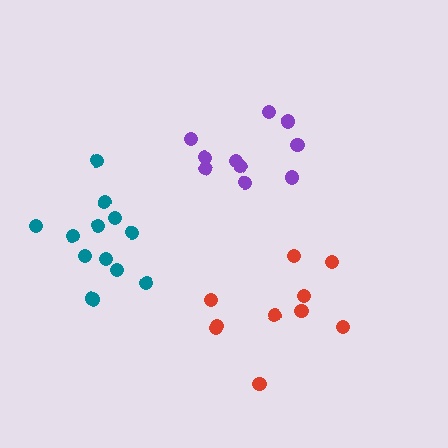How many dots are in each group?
Group 1: 10 dots, Group 2: 12 dots, Group 3: 10 dots (32 total).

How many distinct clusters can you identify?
There are 3 distinct clusters.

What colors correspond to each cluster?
The clusters are colored: red, teal, purple.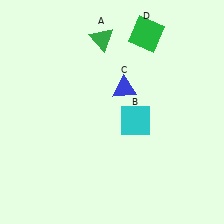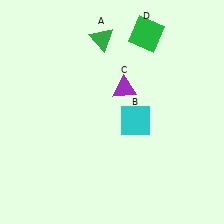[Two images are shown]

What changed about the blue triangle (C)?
In Image 1, C is blue. In Image 2, it changed to purple.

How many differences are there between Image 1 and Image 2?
There is 1 difference between the two images.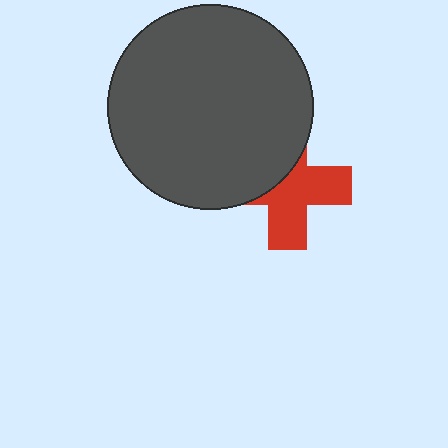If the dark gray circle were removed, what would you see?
You would see the complete red cross.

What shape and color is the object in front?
The object in front is a dark gray circle.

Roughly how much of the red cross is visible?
About half of it is visible (roughly 57%).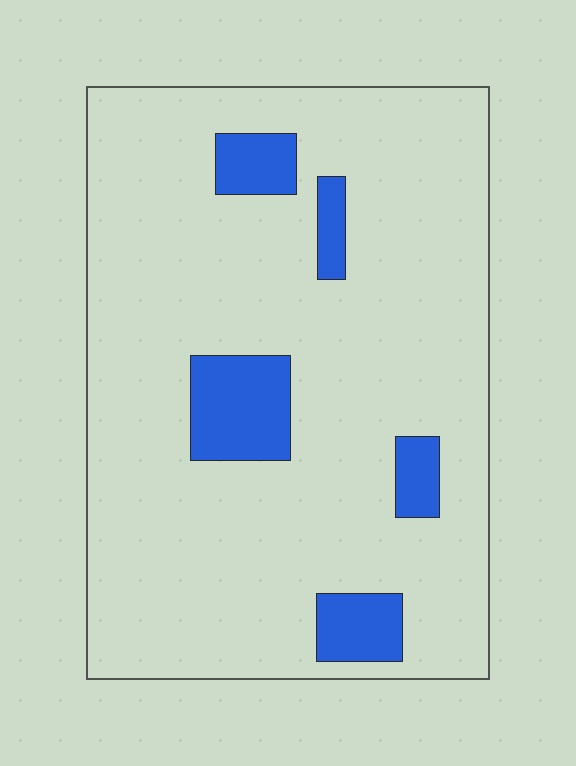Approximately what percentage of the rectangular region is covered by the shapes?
Approximately 10%.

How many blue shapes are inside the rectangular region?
5.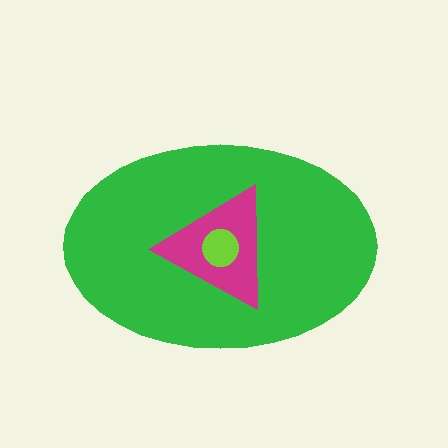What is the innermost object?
The lime circle.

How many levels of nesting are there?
3.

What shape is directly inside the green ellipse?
The magenta triangle.